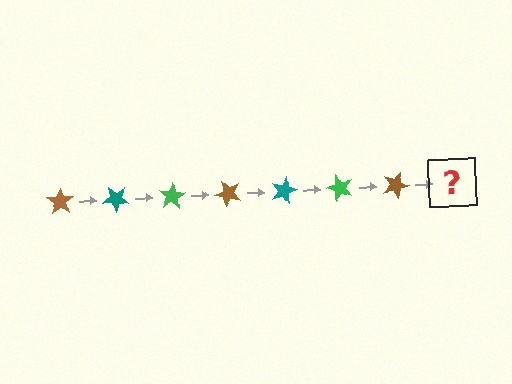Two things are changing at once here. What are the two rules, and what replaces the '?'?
The two rules are that it rotates 40 degrees each step and the color cycles through brown, teal, and green. The '?' should be a teal star, rotated 280 degrees from the start.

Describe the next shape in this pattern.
It should be a teal star, rotated 280 degrees from the start.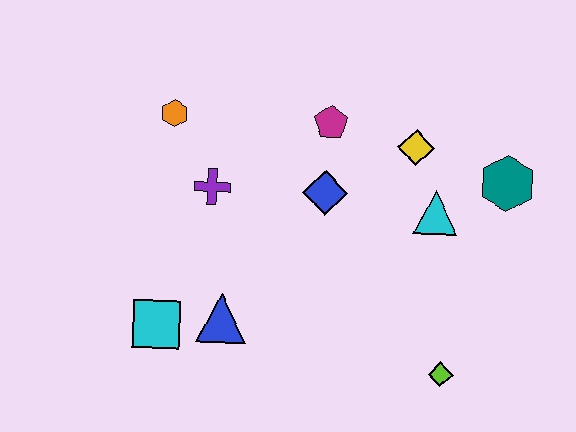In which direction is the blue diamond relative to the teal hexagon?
The blue diamond is to the left of the teal hexagon.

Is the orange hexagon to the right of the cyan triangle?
No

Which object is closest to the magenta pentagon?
The blue diamond is closest to the magenta pentagon.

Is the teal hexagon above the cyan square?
Yes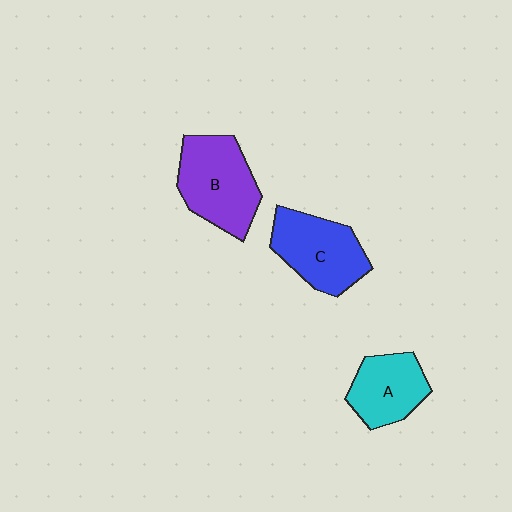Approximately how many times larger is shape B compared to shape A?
Approximately 1.4 times.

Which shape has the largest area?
Shape B (purple).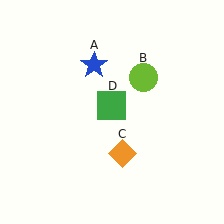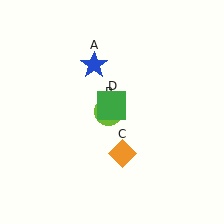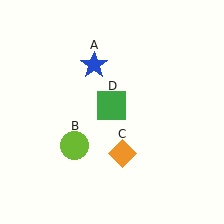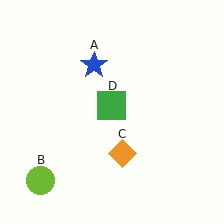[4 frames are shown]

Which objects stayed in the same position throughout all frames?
Blue star (object A) and orange diamond (object C) and green square (object D) remained stationary.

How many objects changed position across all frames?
1 object changed position: lime circle (object B).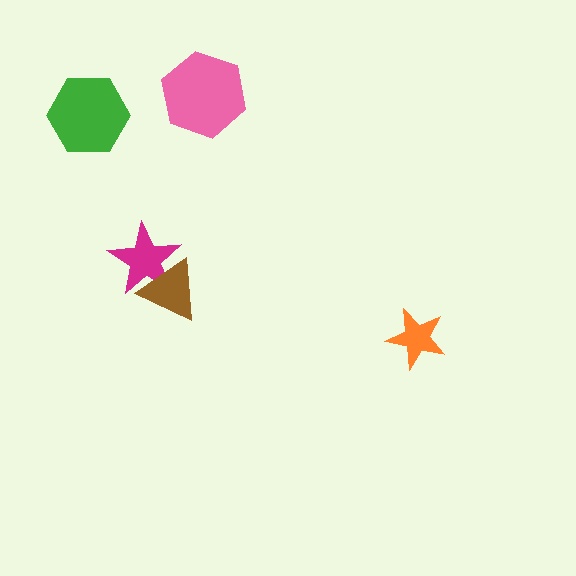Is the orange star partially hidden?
No, no other shape covers it.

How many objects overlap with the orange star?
0 objects overlap with the orange star.